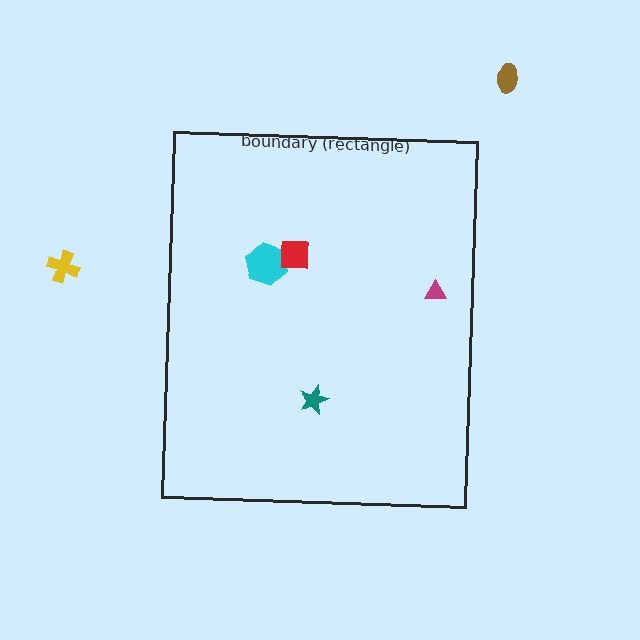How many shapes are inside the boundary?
4 inside, 2 outside.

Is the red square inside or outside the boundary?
Inside.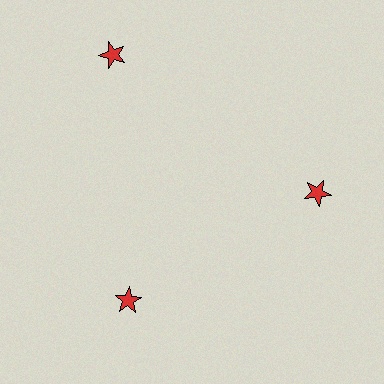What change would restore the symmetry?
The symmetry would be restored by moving it inward, back onto the ring so that all 3 stars sit at equal angles and equal distance from the center.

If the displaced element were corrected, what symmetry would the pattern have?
It would have 3-fold rotational symmetry — the pattern would map onto itself every 120 degrees.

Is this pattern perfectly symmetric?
No. The 3 red stars are arranged in a ring, but one element near the 11 o'clock position is pushed outward from the center, breaking the 3-fold rotational symmetry.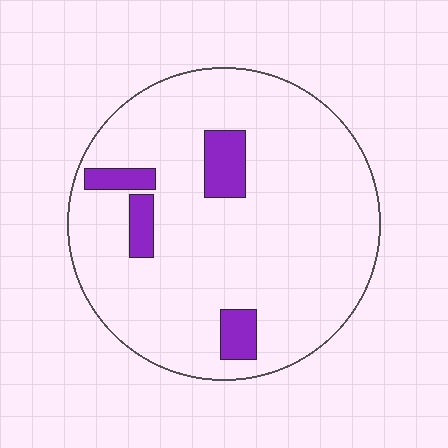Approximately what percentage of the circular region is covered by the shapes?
Approximately 10%.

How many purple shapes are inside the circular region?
4.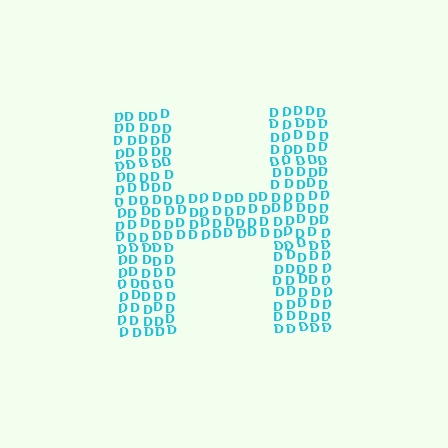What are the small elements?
The small elements are letter D's.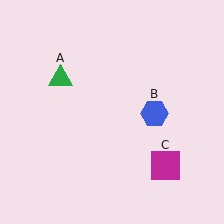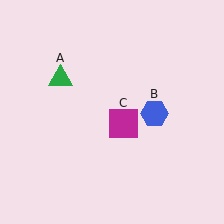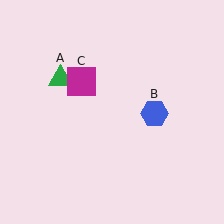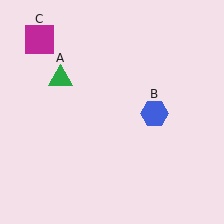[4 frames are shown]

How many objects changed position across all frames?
1 object changed position: magenta square (object C).